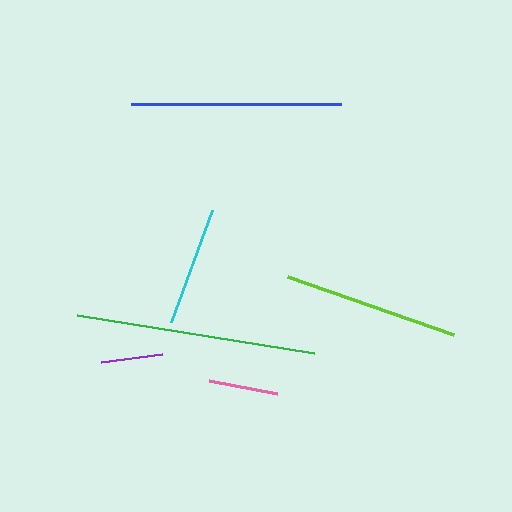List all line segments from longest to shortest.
From longest to shortest: green, blue, lime, cyan, pink, purple.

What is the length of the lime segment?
The lime segment is approximately 176 pixels long.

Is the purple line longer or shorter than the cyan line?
The cyan line is longer than the purple line.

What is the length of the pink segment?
The pink segment is approximately 70 pixels long.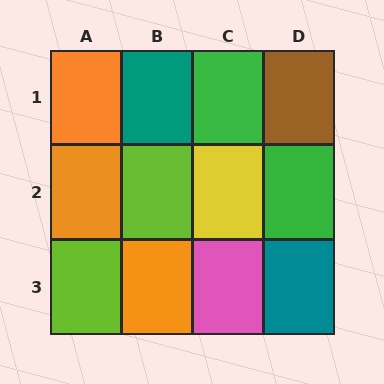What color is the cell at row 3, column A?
Lime.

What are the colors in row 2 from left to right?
Orange, lime, yellow, green.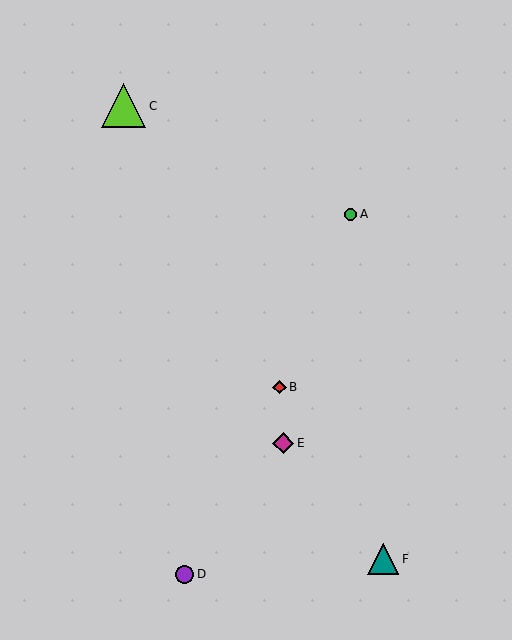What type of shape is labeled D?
Shape D is a purple circle.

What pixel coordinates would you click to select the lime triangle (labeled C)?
Click at (124, 106) to select the lime triangle C.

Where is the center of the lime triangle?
The center of the lime triangle is at (124, 106).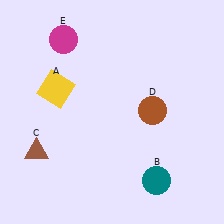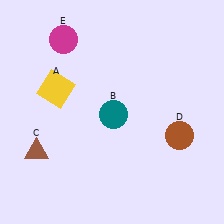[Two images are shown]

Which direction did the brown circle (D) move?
The brown circle (D) moved right.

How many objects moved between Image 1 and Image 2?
2 objects moved between the two images.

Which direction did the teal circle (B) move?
The teal circle (B) moved up.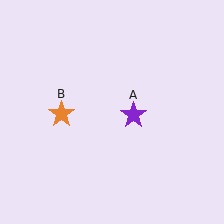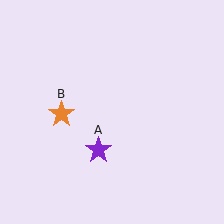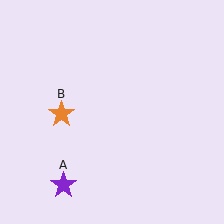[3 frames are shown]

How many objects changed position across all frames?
1 object changed position: purple star (object A).